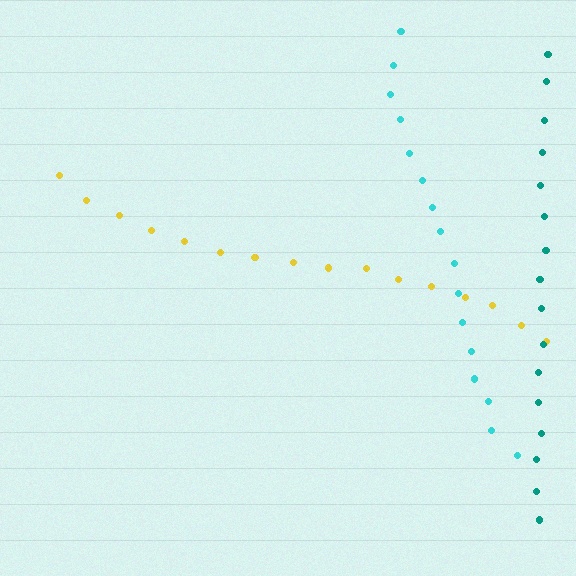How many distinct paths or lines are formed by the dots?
There are 3 distinct paths.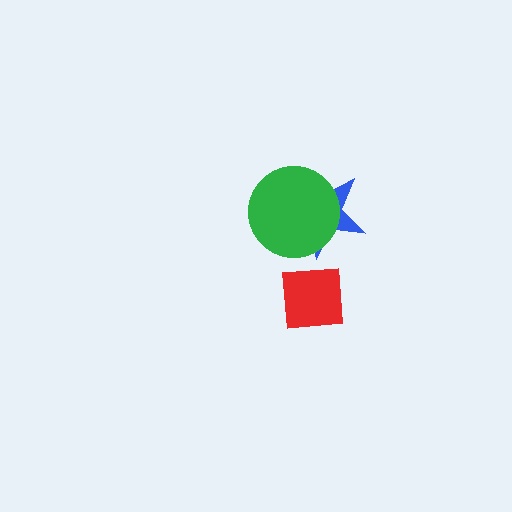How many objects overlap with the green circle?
1 object overlaps with the green circle.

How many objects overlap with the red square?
0 objects overlap with the red square.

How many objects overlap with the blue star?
1 object overlaps with the blue star.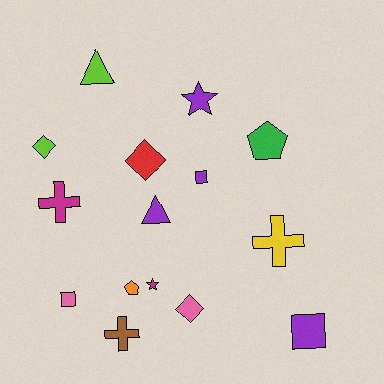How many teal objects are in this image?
There are no teal objects.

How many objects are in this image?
There are 15 objects.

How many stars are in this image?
There are 2 stars.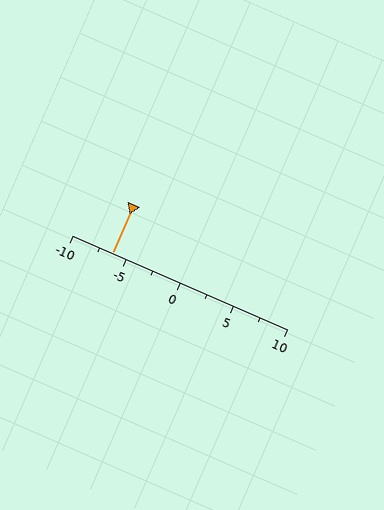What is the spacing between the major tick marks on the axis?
The major ticks are spaced 5 apart.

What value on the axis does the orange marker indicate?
The marker indicates approximately -6.2.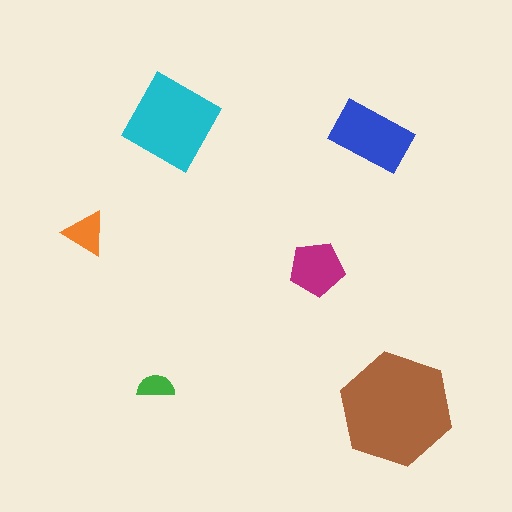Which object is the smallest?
The green semicircle.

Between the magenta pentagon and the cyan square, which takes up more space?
The cyan square.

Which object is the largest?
The brown hexagon.